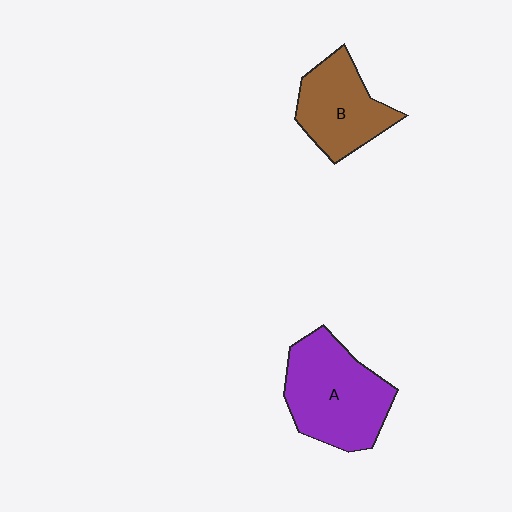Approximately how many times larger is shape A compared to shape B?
Approximately 1.4 times.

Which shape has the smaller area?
Shape B (brown).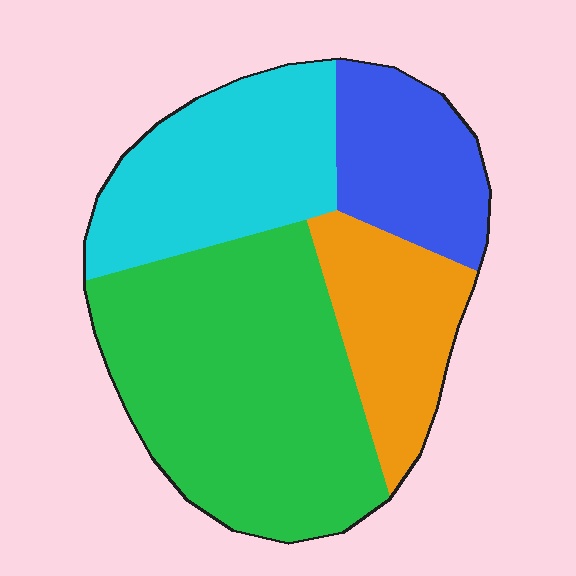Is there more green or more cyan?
Green.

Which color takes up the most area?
Green, at roughly 45%.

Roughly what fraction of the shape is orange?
Orange takes up about one sixth (1/6) of the shape.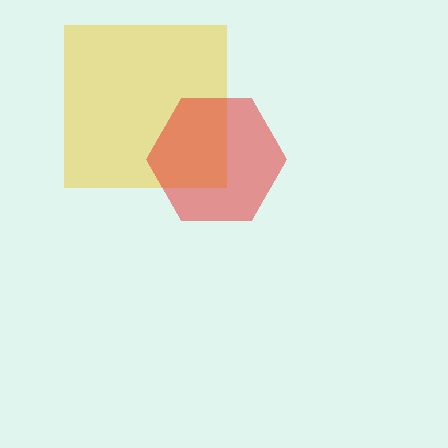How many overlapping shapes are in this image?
There are 2 overlapping shapes in the image.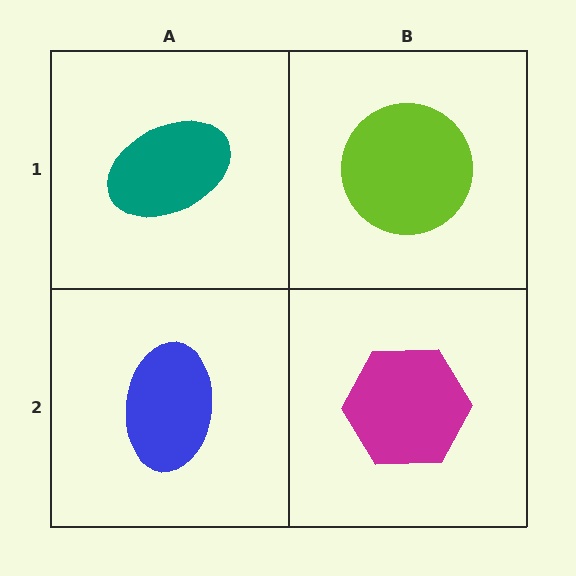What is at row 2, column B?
A magenta hexagon.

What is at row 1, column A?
A teal ellipse.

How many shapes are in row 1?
2 shapes.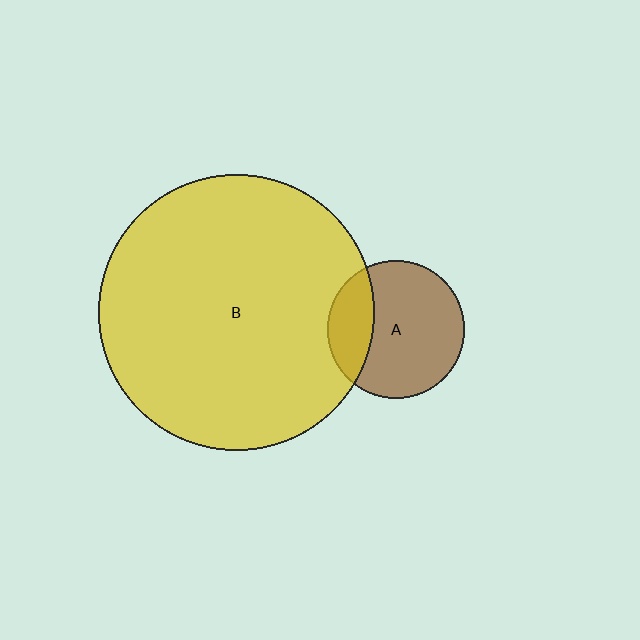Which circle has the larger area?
Circle B (yellow).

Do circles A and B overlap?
Yes.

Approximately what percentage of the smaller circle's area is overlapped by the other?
Approximately 25%.